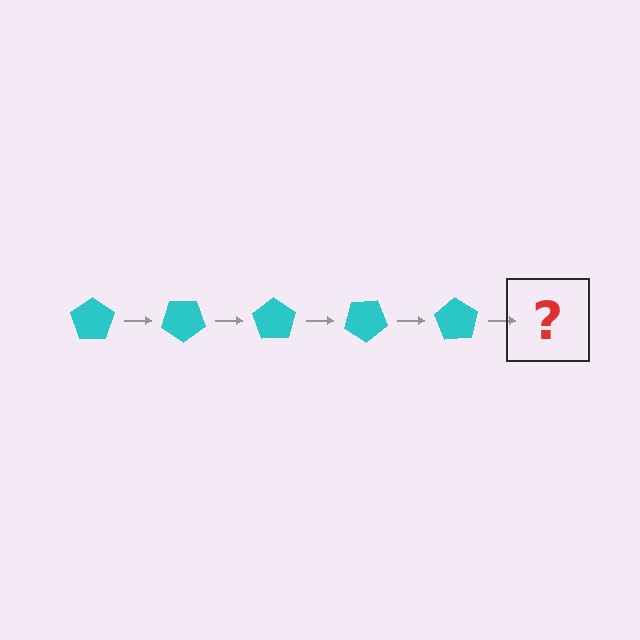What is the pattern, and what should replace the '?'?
The pattern is that the pentagon rotates 35 degrees each step. The '?' should be a cyan pentagon rotated 175 degrees.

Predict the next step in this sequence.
The next step is a cyan pentagon rotated 175 degrees.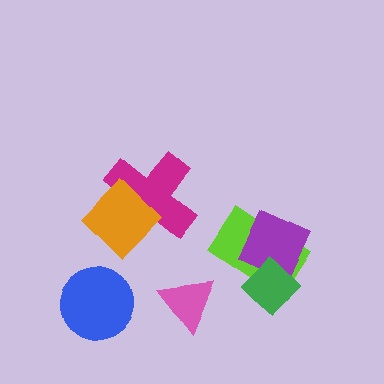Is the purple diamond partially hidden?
Yes, it is partially covered by another shape.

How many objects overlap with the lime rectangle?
2 objects overlap with the lime rectangle.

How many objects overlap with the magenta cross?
1 object overlaps with the magenta cross.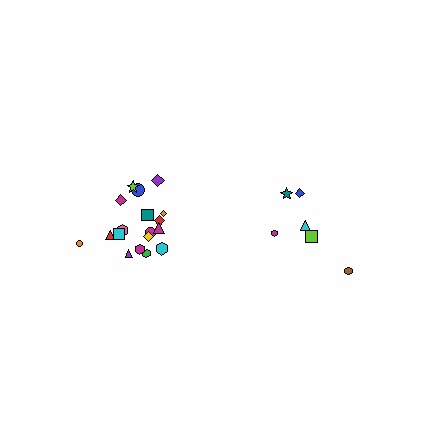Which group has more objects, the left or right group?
The left group.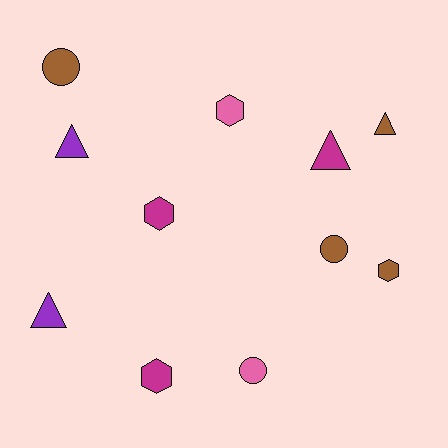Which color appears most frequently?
Brown, with 4 objects.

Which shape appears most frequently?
Hexagon, with 4 objects.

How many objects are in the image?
There are 11 objects.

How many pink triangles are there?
There are no pink triangles.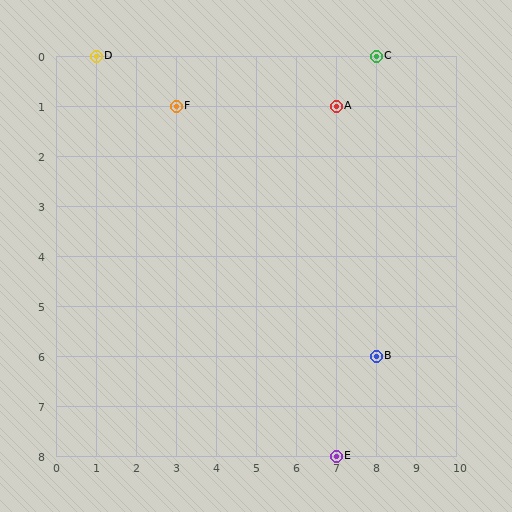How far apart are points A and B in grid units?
Points A and B are 1 column and 5 rows apart (about 5.1 grid units diagonally).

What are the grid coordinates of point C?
Point C is at grid coordinates (8, 0).